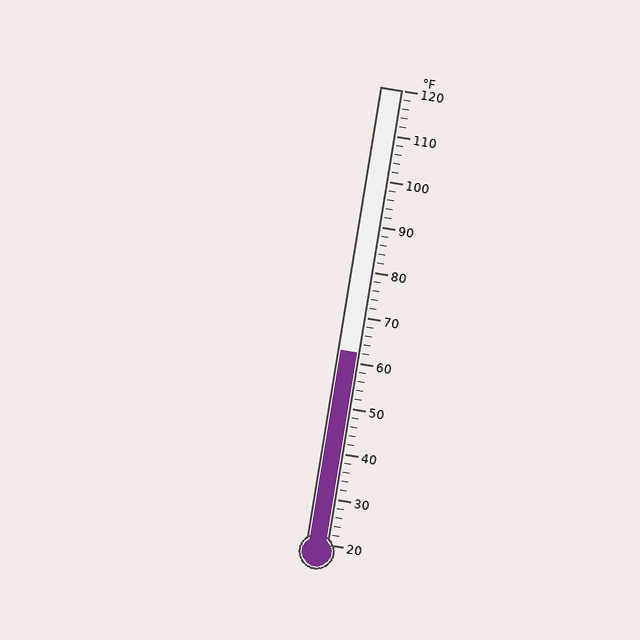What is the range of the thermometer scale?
The thermometer scale ranges from 20°F to 120°F.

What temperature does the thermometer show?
The thermometer shows approximately 62°F.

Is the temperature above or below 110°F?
The temperature is below 110°F.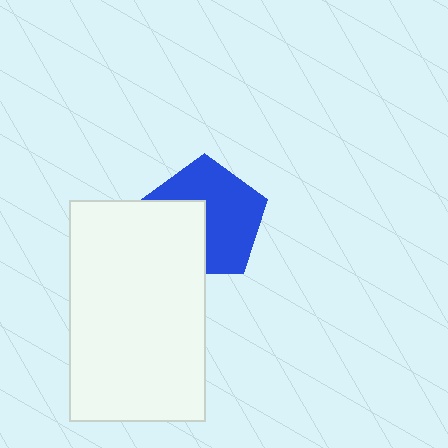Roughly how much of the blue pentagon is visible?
About half of it is visible (roughly 63%).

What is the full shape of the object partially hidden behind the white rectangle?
The partially hidden object is a blue pentagon.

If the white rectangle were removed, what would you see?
You would see the complete blue pentagon.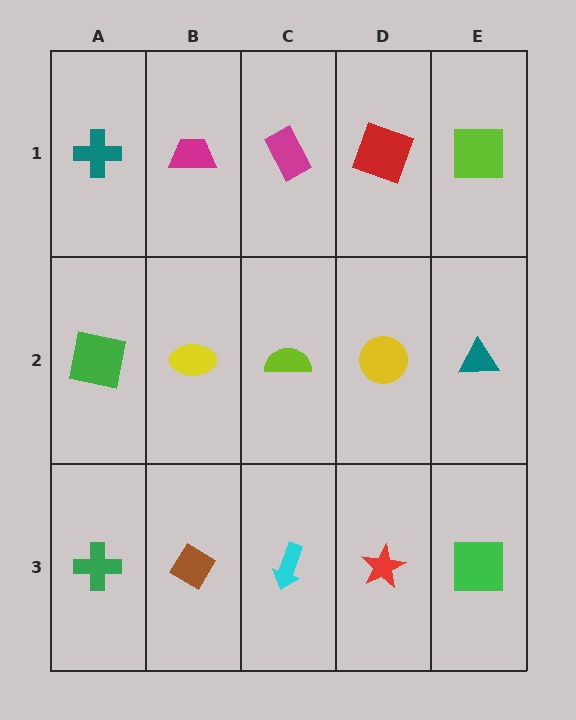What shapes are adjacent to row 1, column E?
A teal triangle (row 2, column E), a red square (row 1, column D).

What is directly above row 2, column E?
A lime square.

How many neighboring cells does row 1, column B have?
3.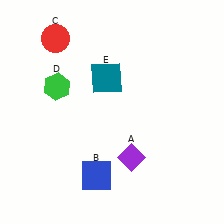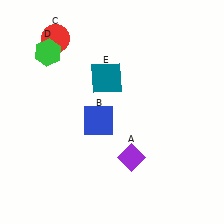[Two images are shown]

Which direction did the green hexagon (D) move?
The green hexagon (D) moved up.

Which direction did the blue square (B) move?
The blue square (B) moved up.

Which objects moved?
The objects that moved are: the blue square (B), the green hexagon (D).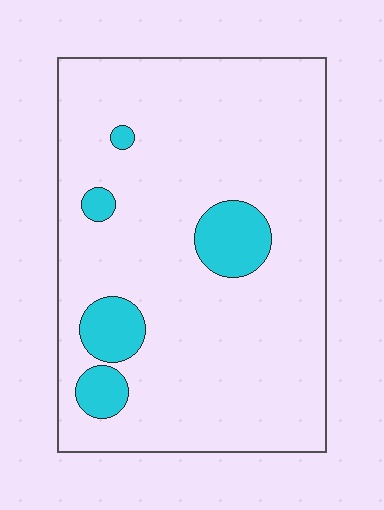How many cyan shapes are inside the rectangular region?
5.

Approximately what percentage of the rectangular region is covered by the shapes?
Approximately 10%.